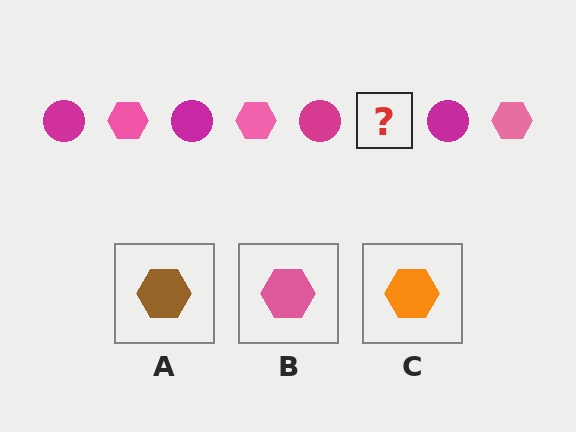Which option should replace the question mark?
Option B.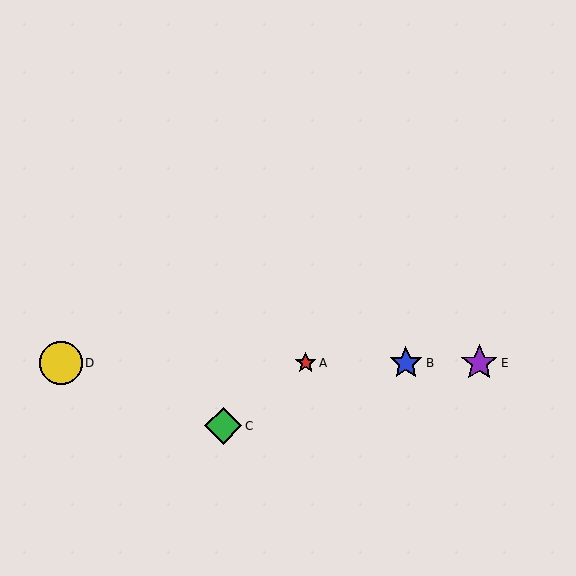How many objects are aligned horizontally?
4 objects (A, B, D, E) are aligned horizontally.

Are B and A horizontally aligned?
Yes, both are at y≈363.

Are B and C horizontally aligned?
No, B is at y≈363 and C is at y≈426.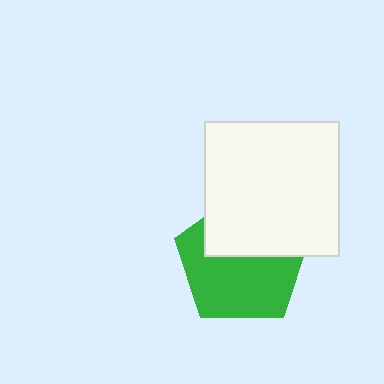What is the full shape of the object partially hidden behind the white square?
The partially hidden object is a green pentagon.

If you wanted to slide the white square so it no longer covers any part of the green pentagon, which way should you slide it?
Slide it up — that is the most direct way to separate the two shapes.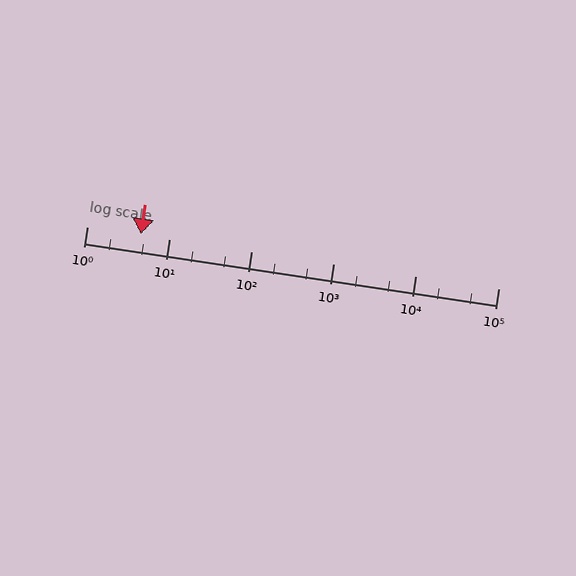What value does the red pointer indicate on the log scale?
The pointer indicates approximately 4.5.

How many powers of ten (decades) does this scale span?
The scale spans 5 decades, from 1 to 100000.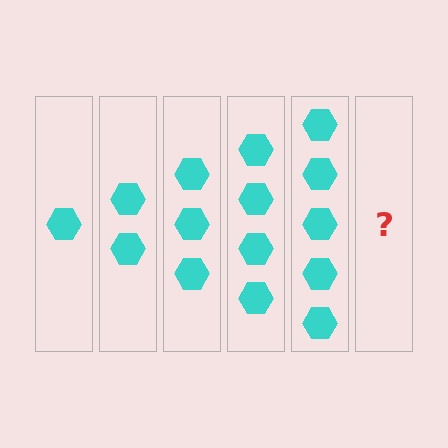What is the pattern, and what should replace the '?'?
The pattern is that each step adds one more hexagon. The '?' should be 6 hexagons.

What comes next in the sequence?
The next element should be 6 hexagons.